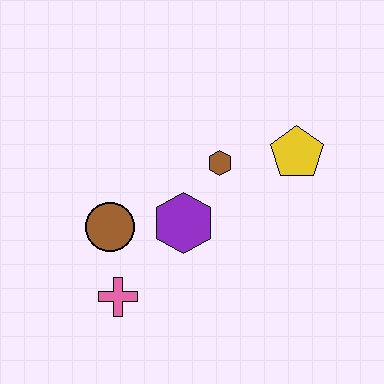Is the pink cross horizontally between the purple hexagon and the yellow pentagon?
No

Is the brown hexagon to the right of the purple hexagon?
Yes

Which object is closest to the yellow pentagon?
The brown hexagon is closest to the yellow pentagon.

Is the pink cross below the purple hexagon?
Yes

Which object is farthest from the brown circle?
The yellow pentagon is farthest from the brown circle.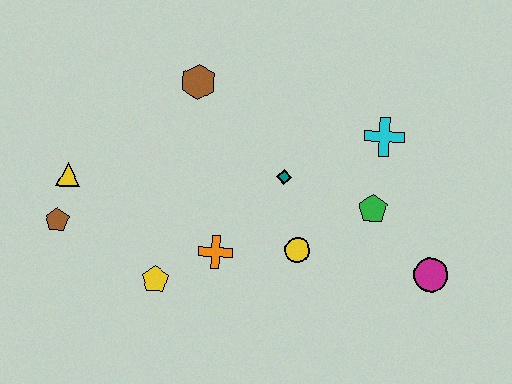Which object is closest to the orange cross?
The yellow pentagon is closest to the orange cross.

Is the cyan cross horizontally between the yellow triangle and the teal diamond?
No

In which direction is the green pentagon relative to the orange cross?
The green pentagon is to the right of the orange cross.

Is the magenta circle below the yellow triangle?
Yes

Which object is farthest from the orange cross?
The magenta circle is farthest from the orange cross.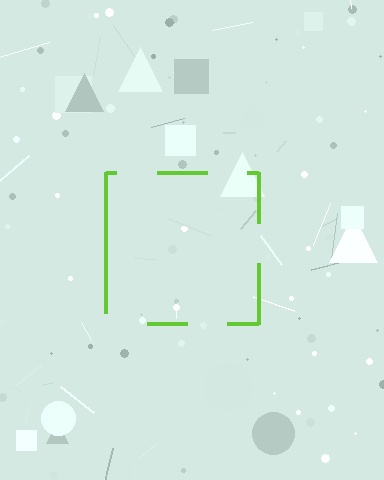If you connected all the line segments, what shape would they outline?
They would outline a square.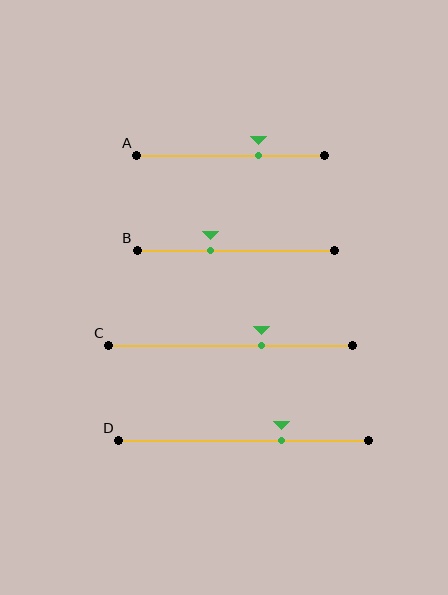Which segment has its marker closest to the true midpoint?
Segment C has its marker closest to the true midpoint.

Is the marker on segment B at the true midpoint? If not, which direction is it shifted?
No, the marker on segment B is shifted to the left by about 13% of the segment length.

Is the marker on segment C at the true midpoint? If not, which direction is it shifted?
No, the marker on segment C is shifted to the right by about 13% of the segment length.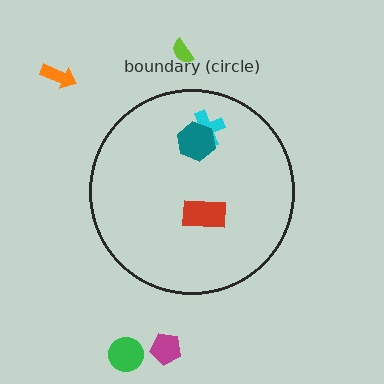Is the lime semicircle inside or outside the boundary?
Outside.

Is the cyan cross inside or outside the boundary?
Inside.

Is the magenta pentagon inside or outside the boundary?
Outside.